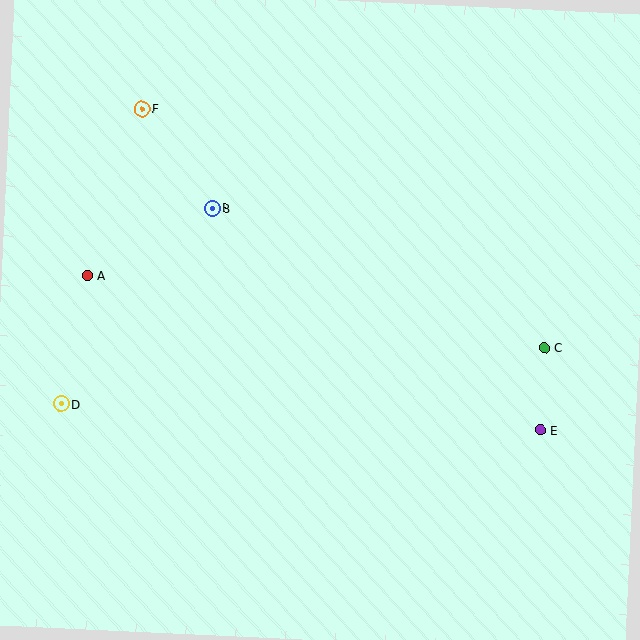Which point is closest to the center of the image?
Point B at (212, 208) is closest to the center.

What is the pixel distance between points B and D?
The distance between B and D is 247 pixels.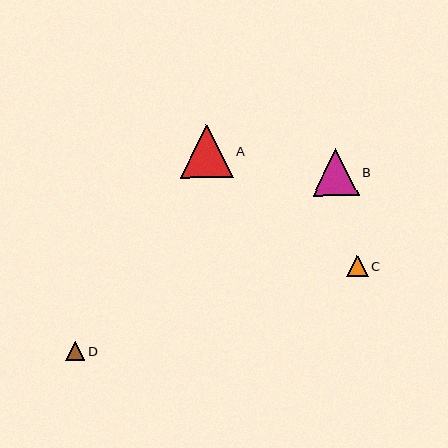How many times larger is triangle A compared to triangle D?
Triangle A is approximately 2.8 times the size of triangle D.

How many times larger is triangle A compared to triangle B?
Triangle A is approximately 1.1 times the size of triangle B.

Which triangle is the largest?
Triangle A is the largest with a size of approximately 53 pixels.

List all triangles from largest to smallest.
From largest to smallest: A, B, C, D.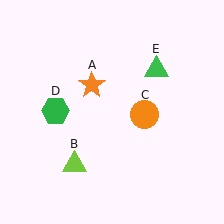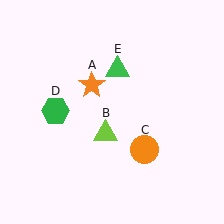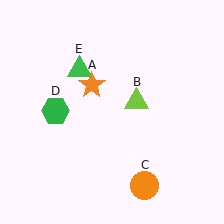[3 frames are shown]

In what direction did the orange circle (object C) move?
The orange circle (object C) moved down.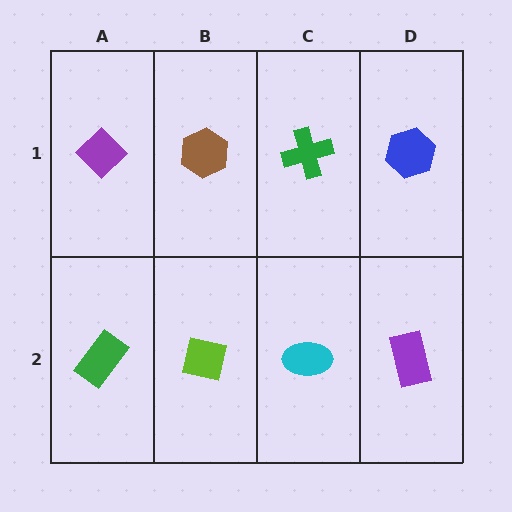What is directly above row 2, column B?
A brown hexagon.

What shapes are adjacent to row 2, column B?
A brown hexagon (row 1, column B), a green rectangle (row 2, column A), a cyan ellipse (row 2, column C).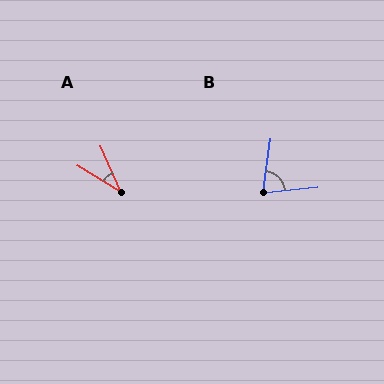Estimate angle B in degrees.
Approximately 76 degrees.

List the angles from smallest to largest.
A (35°), B (76°).